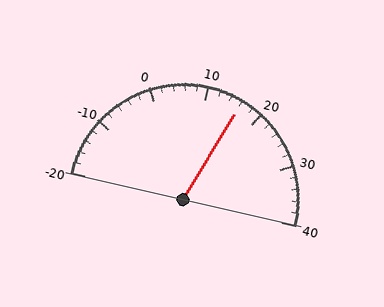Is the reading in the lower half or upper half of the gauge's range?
The reading is in the upper half of the range (-20 to 40).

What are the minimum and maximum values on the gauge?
The gauge ranges from -20 to 40.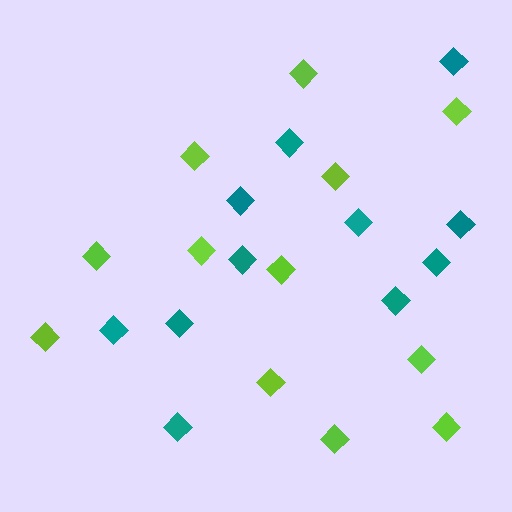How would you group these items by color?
There are 2 groups: one group of lime diamonds (12) and one group of teal diamonds (11).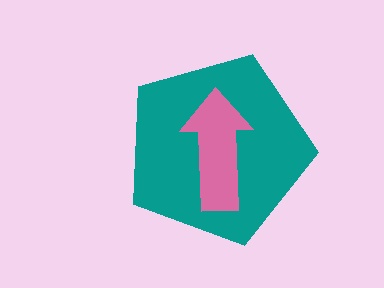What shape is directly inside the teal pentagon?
The pink arrow.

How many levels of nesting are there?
2.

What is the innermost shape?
The pink arrow.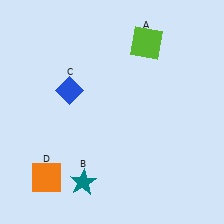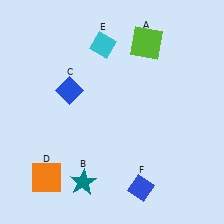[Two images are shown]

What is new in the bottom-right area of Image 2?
A blue diamond (F) was added in the bottom-right area of Image 2.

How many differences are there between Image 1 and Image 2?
There are 2 differences between the two images.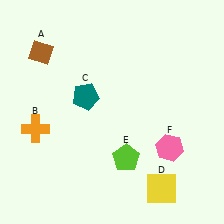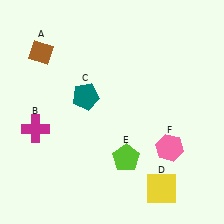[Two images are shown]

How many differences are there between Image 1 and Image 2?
There is 1 difference between the two images.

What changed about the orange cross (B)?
In Image 1, B is orange. In Image 2, it changed to magenta.